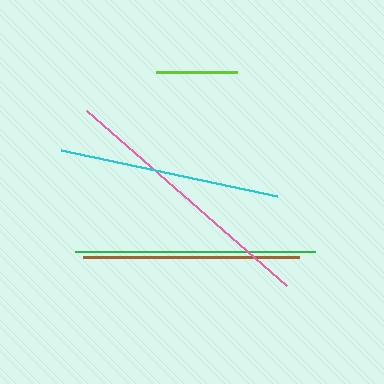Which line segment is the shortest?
The lime line is the shortest at approximately 81 pixels.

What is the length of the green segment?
The green segment is approximately 240 pixels long.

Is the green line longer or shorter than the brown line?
The green line is longer than the brown line.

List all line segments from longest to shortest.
From longest to shortest: pink, green, cyan, brown, lime.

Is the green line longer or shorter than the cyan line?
The green line is longer than the cyan line.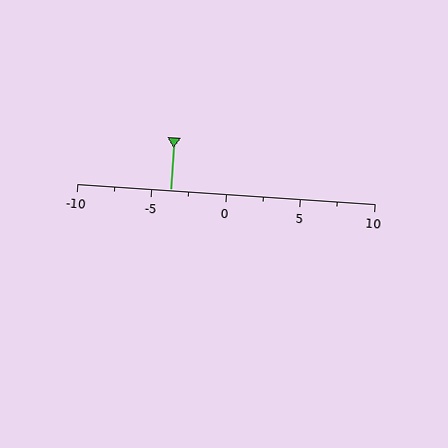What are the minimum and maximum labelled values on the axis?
The axis runs from -10 to 10.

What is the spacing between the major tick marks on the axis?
The major ticks are spaced 5 apart.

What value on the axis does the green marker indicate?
The marker indicates approximately -3.8.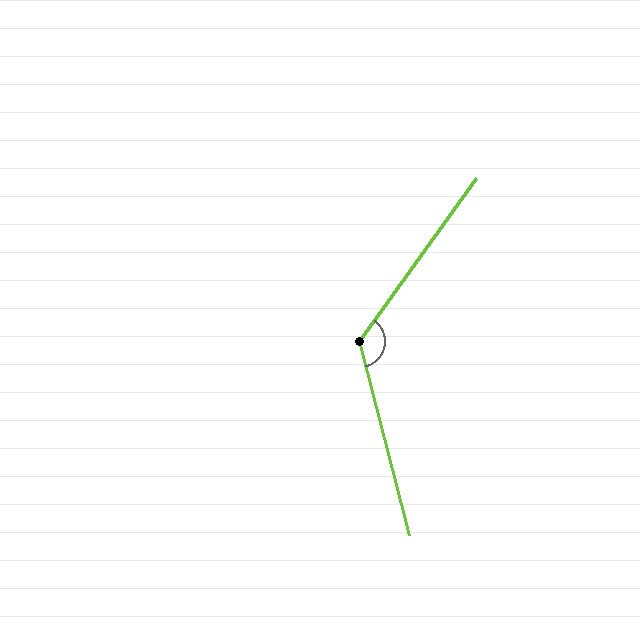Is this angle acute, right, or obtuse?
It is obtuse.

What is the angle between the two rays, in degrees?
Approximately 130 degrees.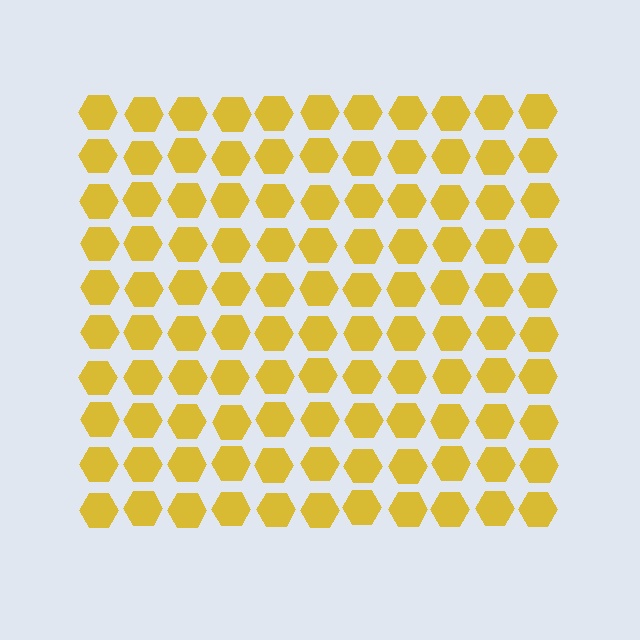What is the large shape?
The large shape is a square.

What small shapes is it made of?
It is made of small hexagons.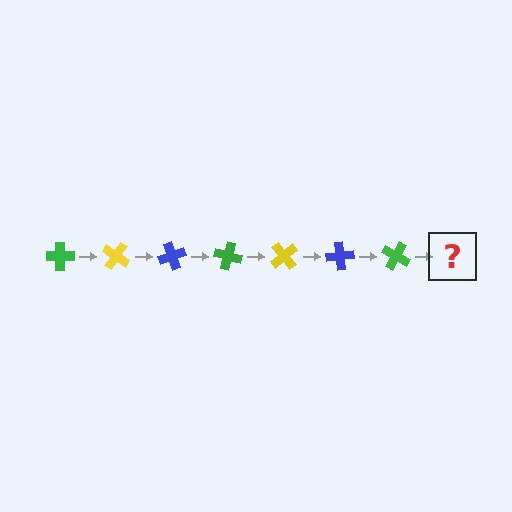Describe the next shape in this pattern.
It should be a yellow cross, rotated 245 degrees from the start.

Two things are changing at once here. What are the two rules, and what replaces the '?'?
The two rules are that it rotates 35 degrees each step and the color cycles through green, yellow, and blue. The '?' should be a yellow cross, rotated 245 degrees from the start.